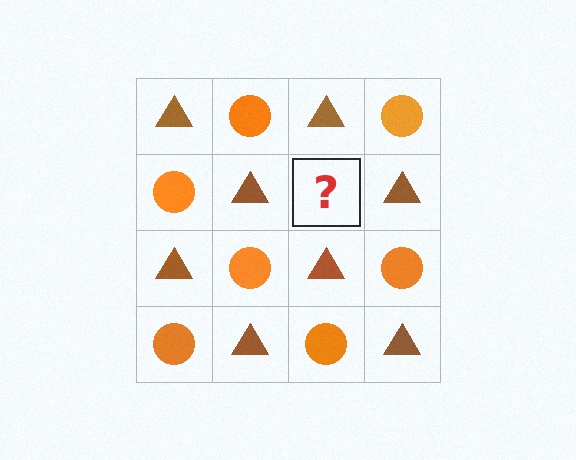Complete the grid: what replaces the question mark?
The question mark should be replaced with an orange circle.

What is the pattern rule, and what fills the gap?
The rule is that it alternates brown triangle and orange circle in a checkerboard pattern. The gap should be filled with an orange circle.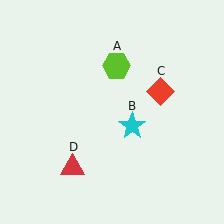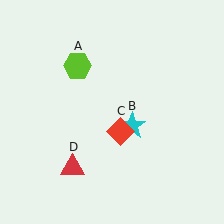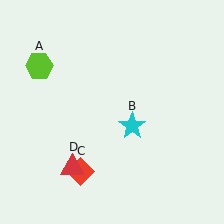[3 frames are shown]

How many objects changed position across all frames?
2 objects changed position: lime hexagon (object A), red diamond (object C).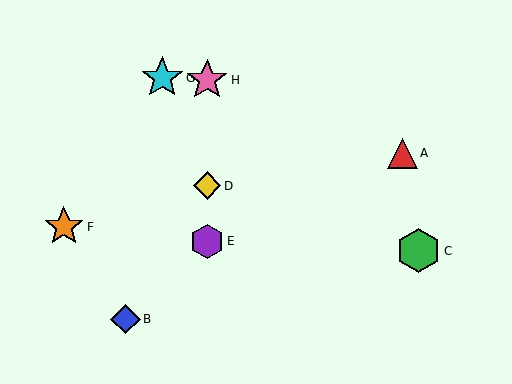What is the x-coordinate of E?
Object E is at x≈207.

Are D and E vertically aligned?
Yes, both are at x≈207.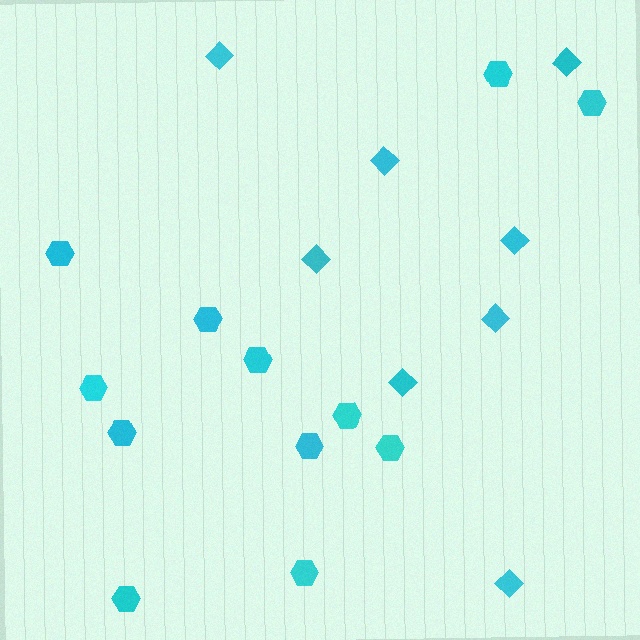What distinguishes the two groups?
There are 2 groups: one group of hexagons (12) and one group of diamonds (8).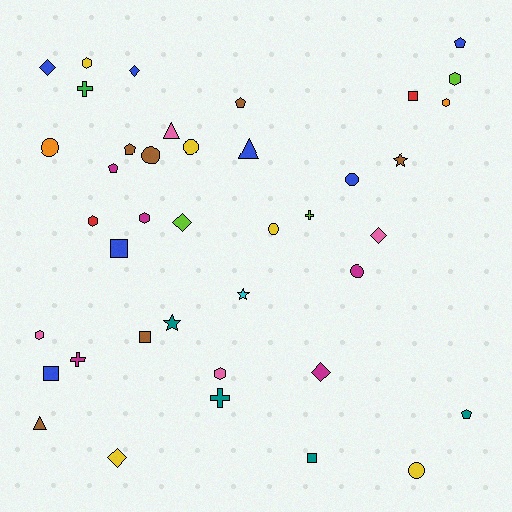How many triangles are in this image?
There are 3 triangles.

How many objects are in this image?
There are 40 objects.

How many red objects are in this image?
There are 2 red objects.